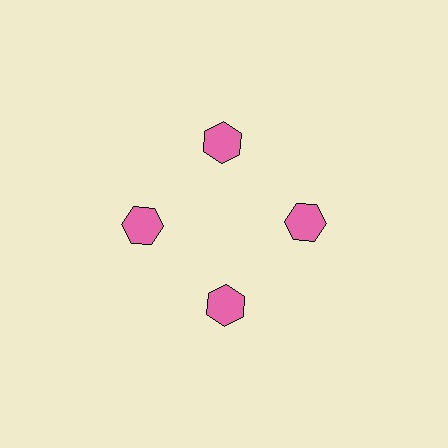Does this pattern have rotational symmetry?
Yes, this pattern has 4-fold rotational symmetry. It looks the same after rotating 90 degrees around the center.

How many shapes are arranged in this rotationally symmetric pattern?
There are 4 shapes, arranged in 4 groups of 1.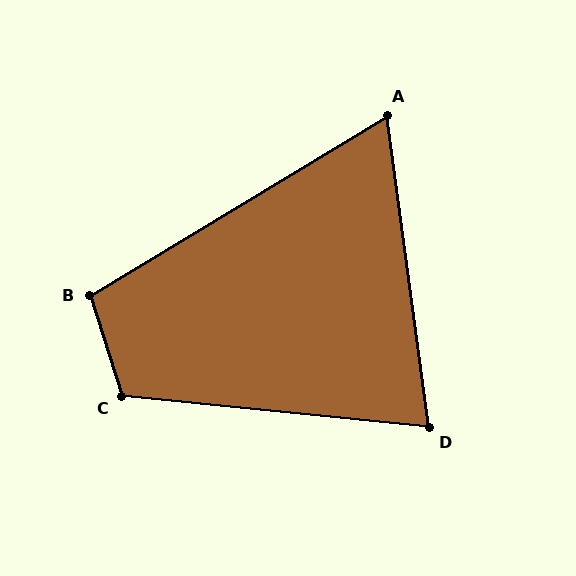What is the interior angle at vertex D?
Approximately 77 degrees (acute).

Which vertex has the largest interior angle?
C, at approximately 113 degrees.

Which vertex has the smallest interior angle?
A, at approximately 67 degrees.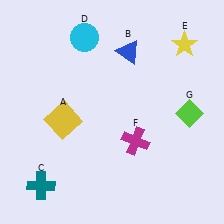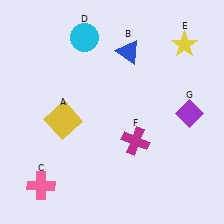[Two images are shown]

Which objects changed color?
C changed from teal to pink. G changed from lime to purple.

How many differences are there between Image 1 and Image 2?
There are 2 differences between the two images.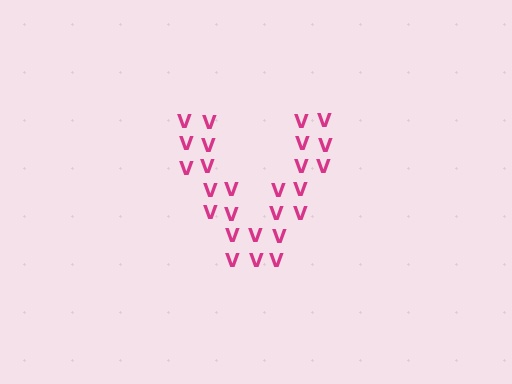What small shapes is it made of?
It is made of small letter V's.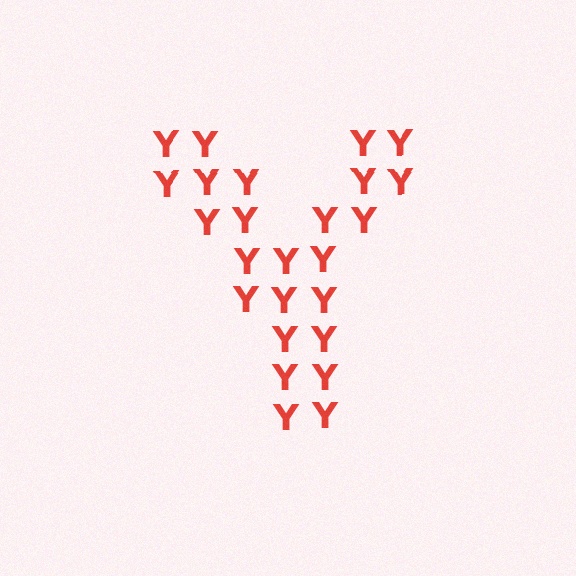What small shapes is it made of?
It is made of small letter Y's.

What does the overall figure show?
The overall figure shows the letter Y.